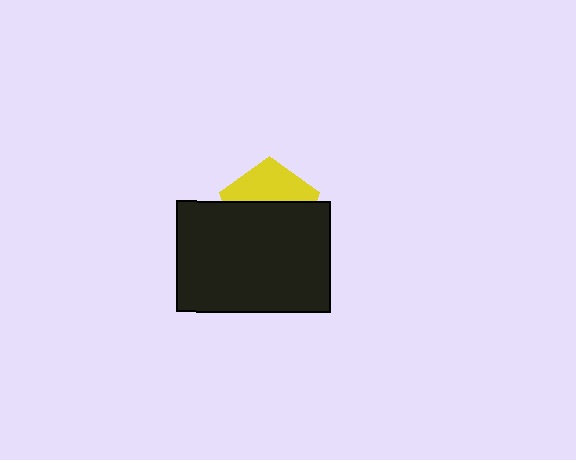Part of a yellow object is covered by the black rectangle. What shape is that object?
It is a pentagon.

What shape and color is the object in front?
The object in front is a black rectangle.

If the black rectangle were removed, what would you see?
You would see the complete yellow pentagon.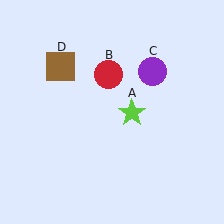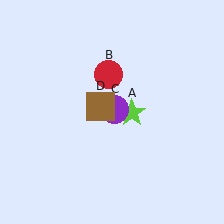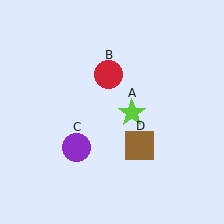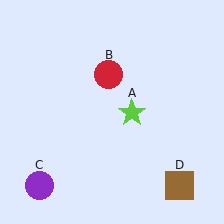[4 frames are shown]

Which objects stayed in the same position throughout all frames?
Lime star (object A) and red circle (object B) remained stationary.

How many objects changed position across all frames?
2 objects changed position: purple circle (object C), brown square (object D).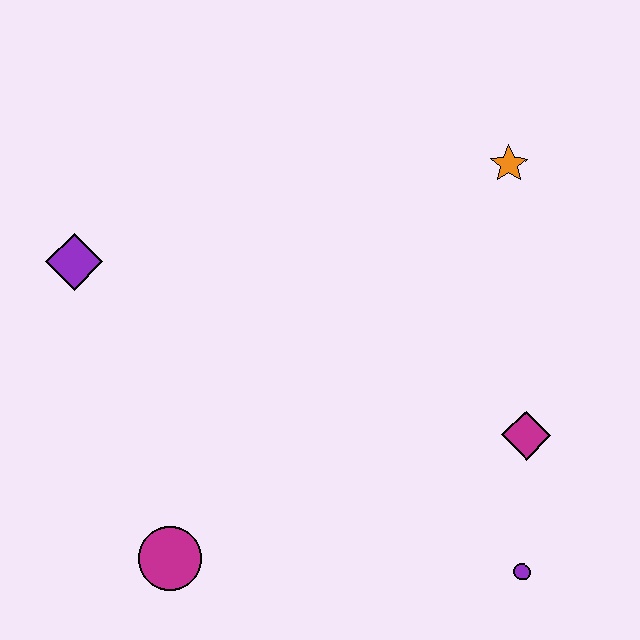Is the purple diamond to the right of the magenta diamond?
No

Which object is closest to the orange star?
The magenta diamond is closest to the orange star.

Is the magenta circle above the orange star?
No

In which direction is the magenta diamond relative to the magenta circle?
The magenta diamond is to the right of the magenta circle.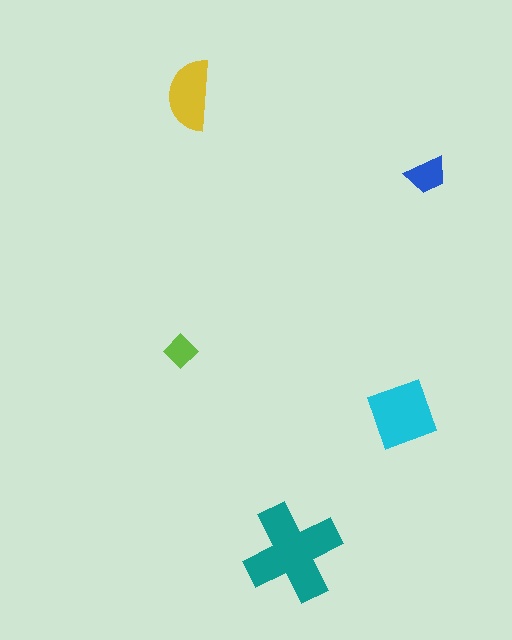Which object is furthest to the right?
The blue trapezoid is rightmost.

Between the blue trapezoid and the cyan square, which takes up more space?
The cyan square.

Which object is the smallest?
The lime diamond.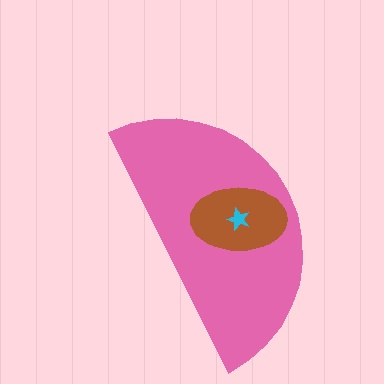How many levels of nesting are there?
3.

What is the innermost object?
The cyan star.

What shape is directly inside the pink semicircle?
The brown ellipse.